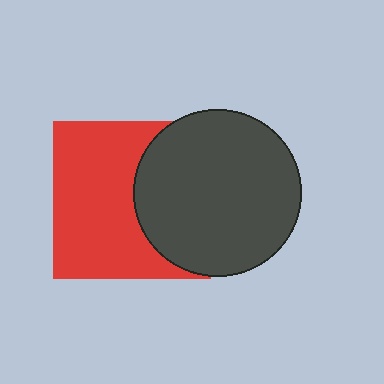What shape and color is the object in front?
The object in front is a dark gray circle.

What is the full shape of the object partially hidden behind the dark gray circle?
The partially hidden object is a red square.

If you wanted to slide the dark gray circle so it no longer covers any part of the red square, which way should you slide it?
Slide it right — that is the most direct way to separate the two shapes.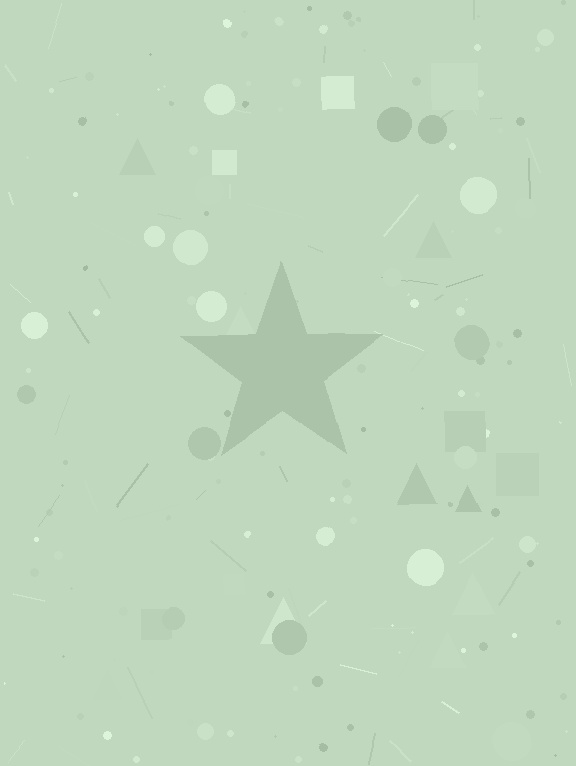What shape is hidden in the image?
A star is hidden in the image.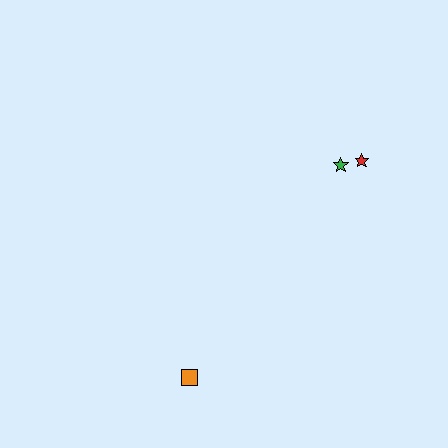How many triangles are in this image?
There are no triangles.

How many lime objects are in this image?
There are no lime objects.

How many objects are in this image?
There are 3 objects.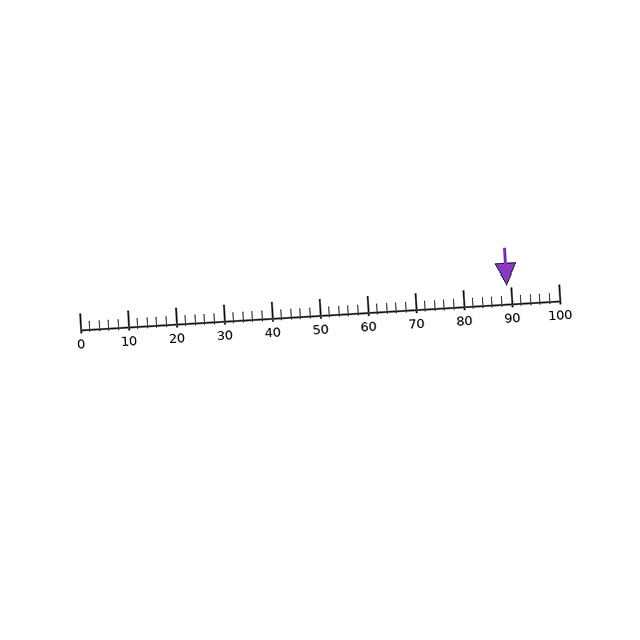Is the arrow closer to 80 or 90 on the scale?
The arrow is closer to 90.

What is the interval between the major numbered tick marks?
The major tick marks are spaced 10 units apart.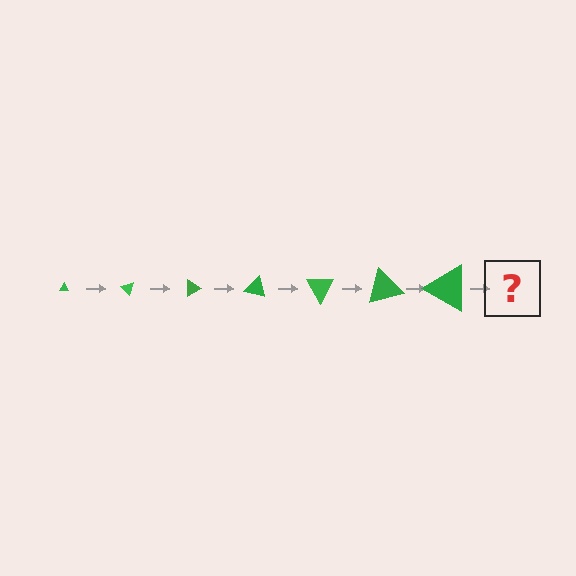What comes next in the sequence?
The next element should be a triangle, larger than the previous one and rotated 315 degrees from the start.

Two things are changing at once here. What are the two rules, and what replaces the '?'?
The two rules are that the triangle grows larger each step and it rotates 45 degrees each step. The '?' should be a triangle, larger than the previous one and rotated 315 degrees from the start.